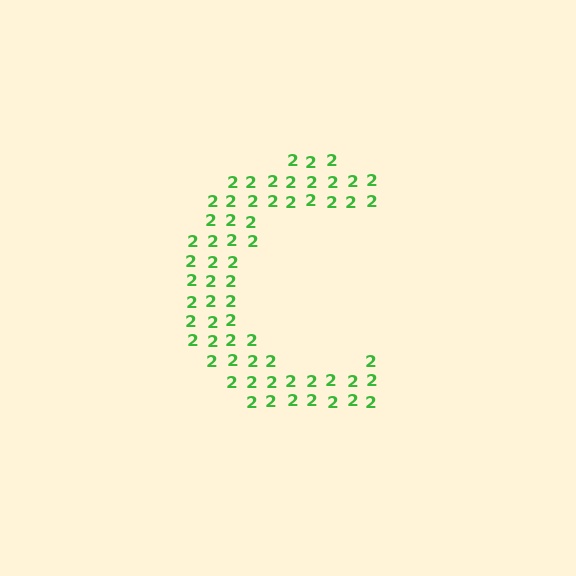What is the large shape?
The large shape is the letter C.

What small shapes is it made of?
It is made of small digit 2's.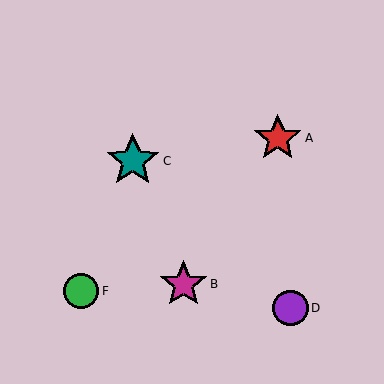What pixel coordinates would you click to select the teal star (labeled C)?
Click at (133, 161) to select the teal star C.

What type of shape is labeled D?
Shape D is a purple circle.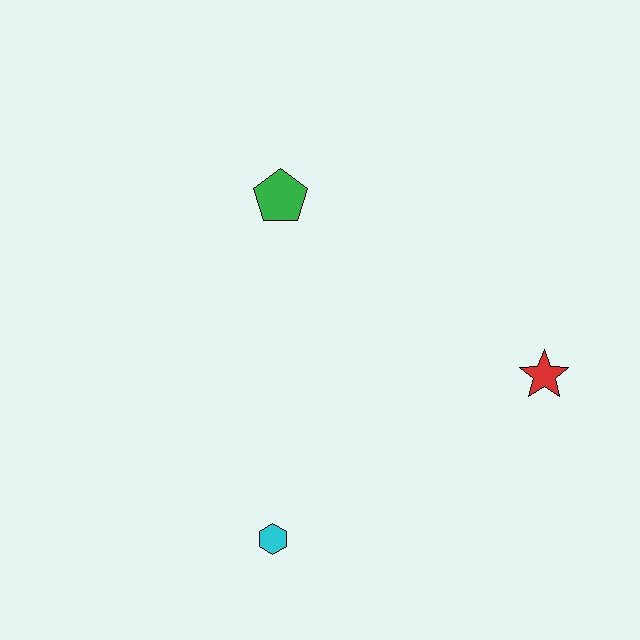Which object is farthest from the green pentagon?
The cyan hexagon is farthest from the green pentagon.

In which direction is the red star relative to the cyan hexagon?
The red star is to the right of the cyan hexagon.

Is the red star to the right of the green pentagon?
Yes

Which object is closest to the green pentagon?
The red star is closest to the green pentagon.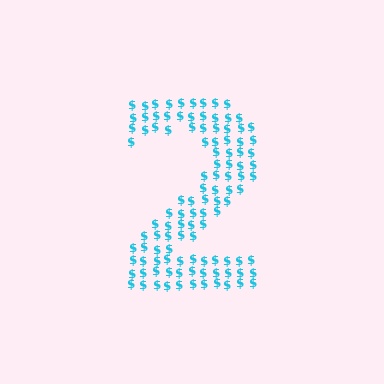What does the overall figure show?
The overall figure shows the digit 2.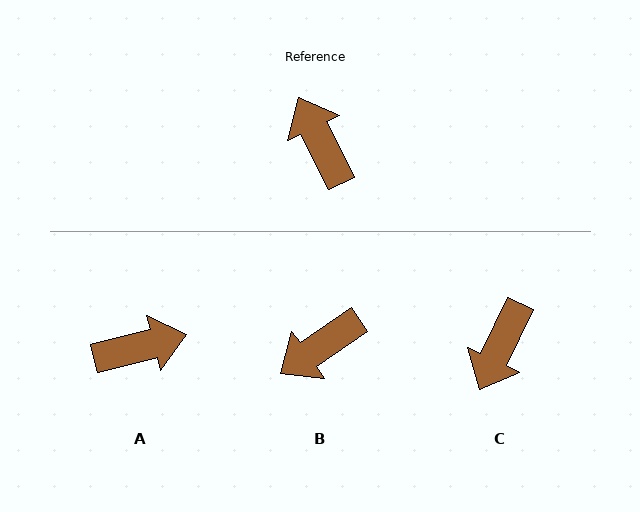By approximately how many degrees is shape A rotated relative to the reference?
Approximately 102 degrees clockwise.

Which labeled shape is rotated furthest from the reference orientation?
C, about 128 degrees away.